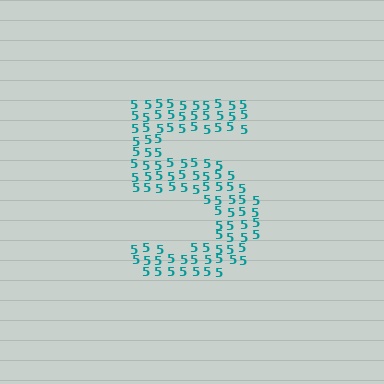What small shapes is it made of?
It is made of small digit 5's.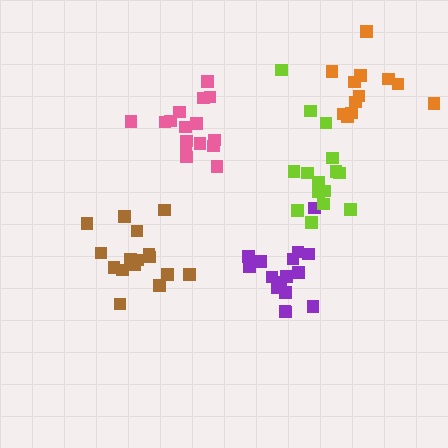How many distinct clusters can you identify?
There are 5 distinct clusters.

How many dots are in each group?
Group 1: 16 dots, Group 2: 16 dots, Group 3: 16 dots, Group 4: 15 dots, Group 5: 12 dots (75 total).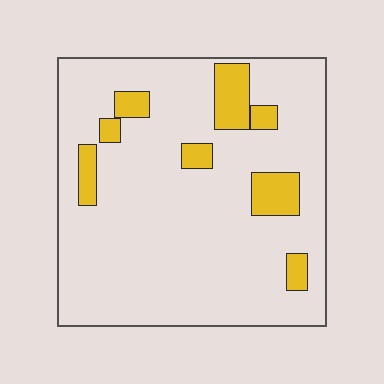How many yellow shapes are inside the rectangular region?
8.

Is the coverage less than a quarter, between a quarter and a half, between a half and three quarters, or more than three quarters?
Less than a quarter.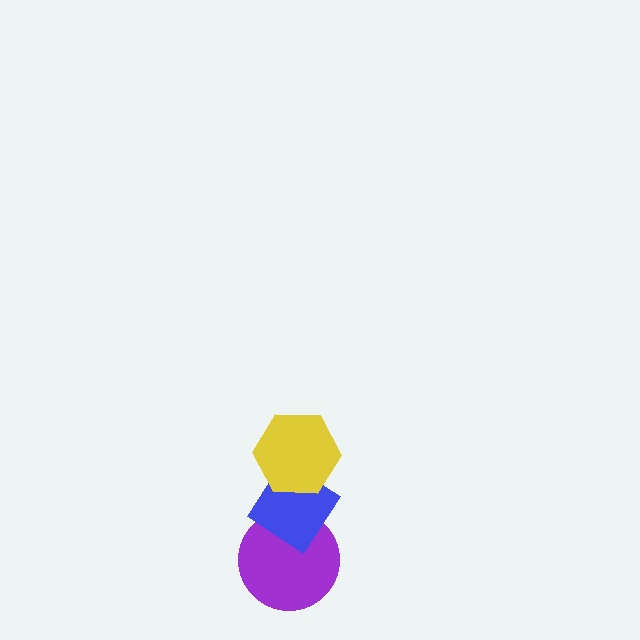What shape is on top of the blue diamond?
The yellow hexagon is on top of the blue diamond.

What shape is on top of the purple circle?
The blue diamond is on top of the purple circle.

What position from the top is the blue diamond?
The blue diamond is 2nd from the top.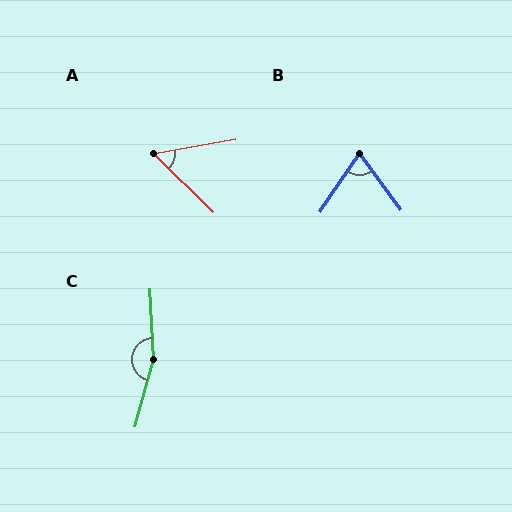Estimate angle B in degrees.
Approximately 70 degrees.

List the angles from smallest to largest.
A (55°), B (70°), C (162°).